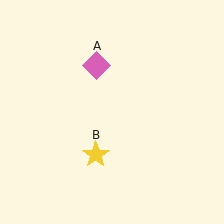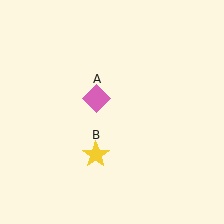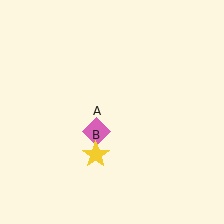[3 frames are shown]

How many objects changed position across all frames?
1 object changed position: pink diamond (object A).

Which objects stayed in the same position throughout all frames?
Yellow star (object B) remained stationary.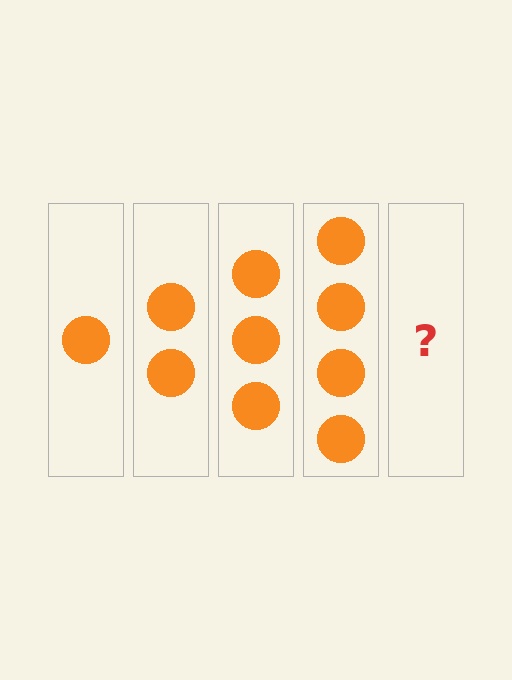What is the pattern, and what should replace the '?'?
The pattern is that each step adds one more circle. The '?' should be 5 circles.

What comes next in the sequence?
The next element should be 5 circles.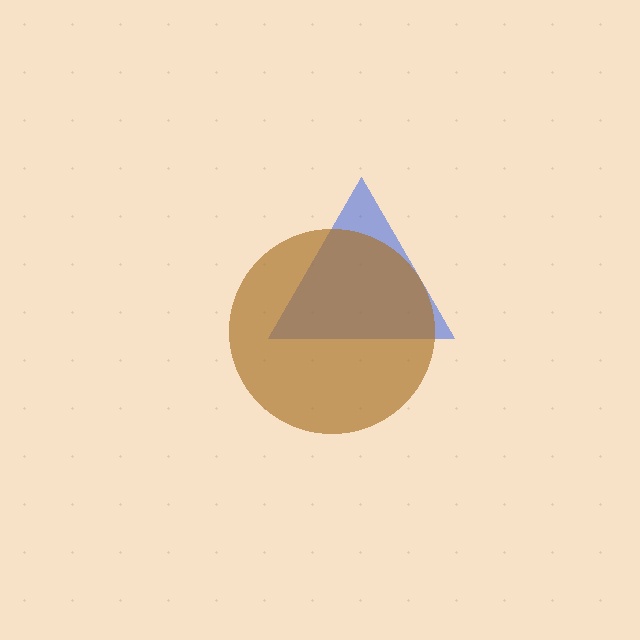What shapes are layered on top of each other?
The layered shapes are: a blue triangle, a brown circle.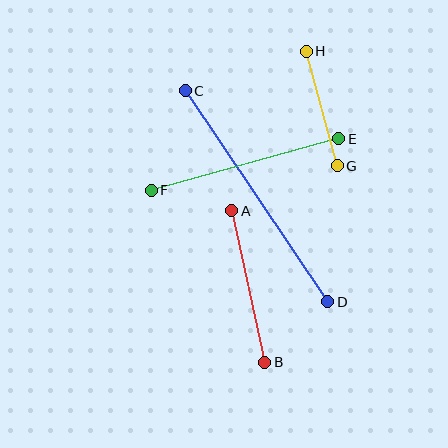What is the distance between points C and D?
The distance is approximately 255 pixels.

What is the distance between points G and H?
The distance is approximately 119 pixels.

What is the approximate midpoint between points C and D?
The midpoint is at approximately (256, 196) pixels.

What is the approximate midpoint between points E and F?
The midpoint is at approximately (245, 165) pixels.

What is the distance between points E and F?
The distance is approximately 194 pixels.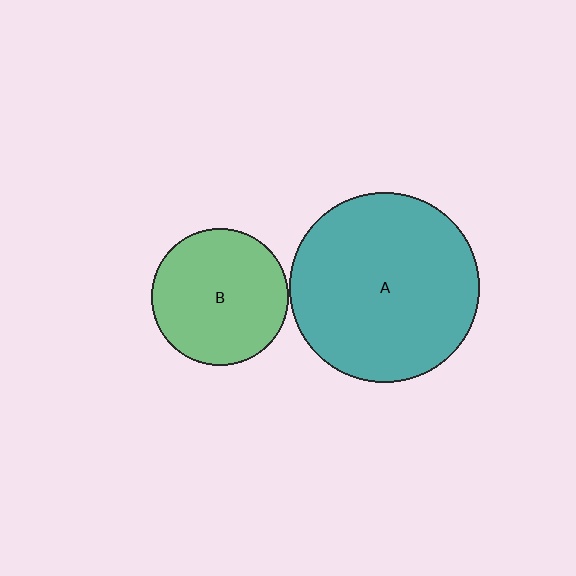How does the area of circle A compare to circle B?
Approximately 1.9 times.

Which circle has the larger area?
Circle A (teal).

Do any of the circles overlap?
No, none of the circles overlap.